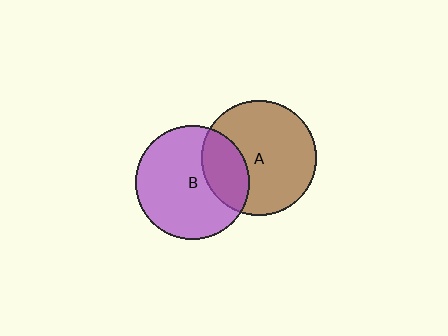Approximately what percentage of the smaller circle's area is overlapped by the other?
Approximately 25%.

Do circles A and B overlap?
Yes.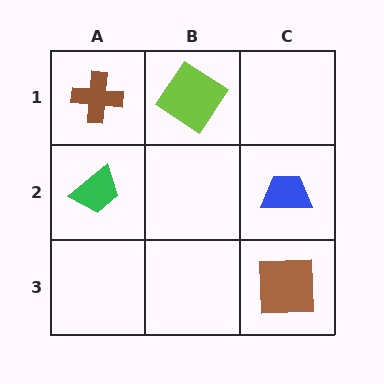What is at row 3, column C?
A brown square.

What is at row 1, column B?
A lime diamond.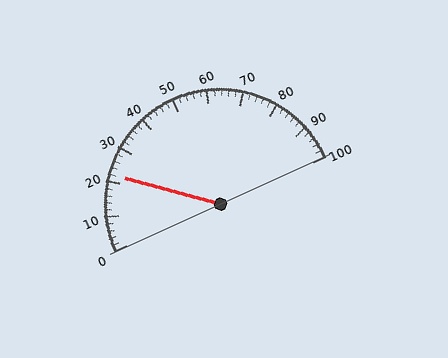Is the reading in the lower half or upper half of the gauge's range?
The reading is in the lower half of the range (0 to 100).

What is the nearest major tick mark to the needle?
The nearest major tick mark is 20.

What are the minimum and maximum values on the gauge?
The gauge ranges from 0 to 100.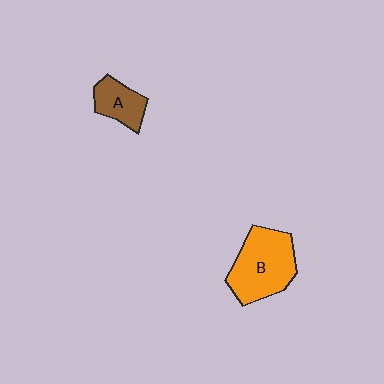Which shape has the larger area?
Shape B (orange).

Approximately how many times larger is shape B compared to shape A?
Approximately 2.0 times.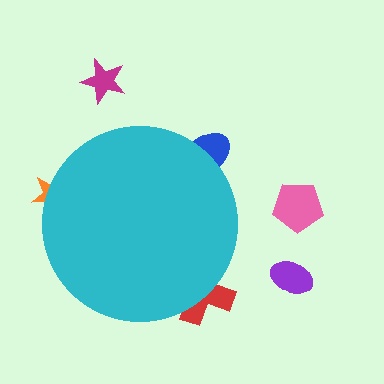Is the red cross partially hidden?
Yes, the red cross is partially hidden behind the cyan circle.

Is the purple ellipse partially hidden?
No, the purple ellipse is fully visible.